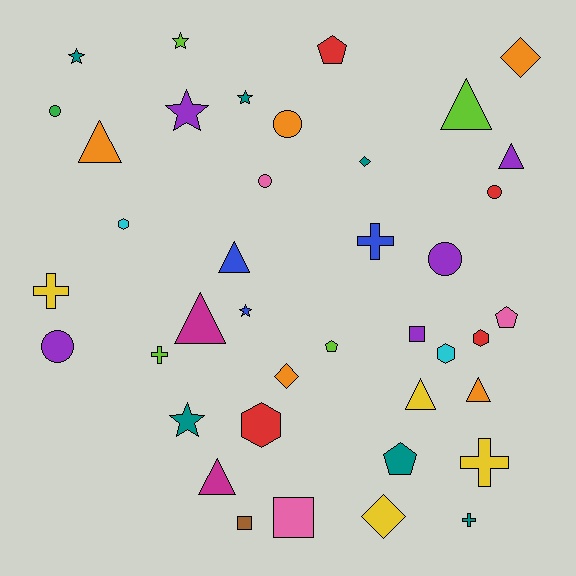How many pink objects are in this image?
There are 3 pink objects.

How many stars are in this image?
There are 6 stars.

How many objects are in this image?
There are 40 objects.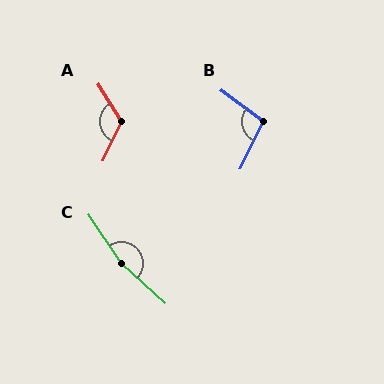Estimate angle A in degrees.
Approximately 123 degrees.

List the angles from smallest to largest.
B (100°), A (123°), C (166°).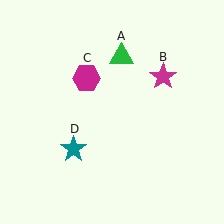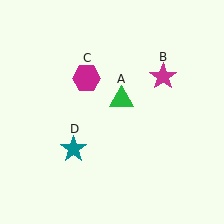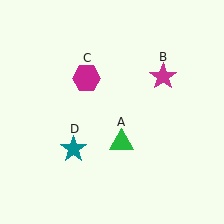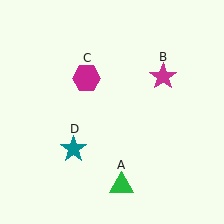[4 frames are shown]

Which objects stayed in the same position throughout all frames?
Magenta star (object B) and magenta hexagon (object C) and teal star (object D) remained stationary.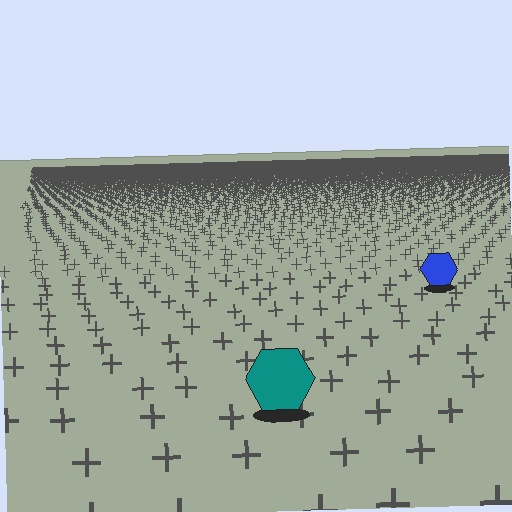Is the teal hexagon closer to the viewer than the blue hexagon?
Yes. The teal hexagon is closer — you can tell from the texture gradient: the ground texture is coarser near it.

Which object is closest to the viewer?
The teal hexagon is closest. The texture marks near it are larger and more spread out.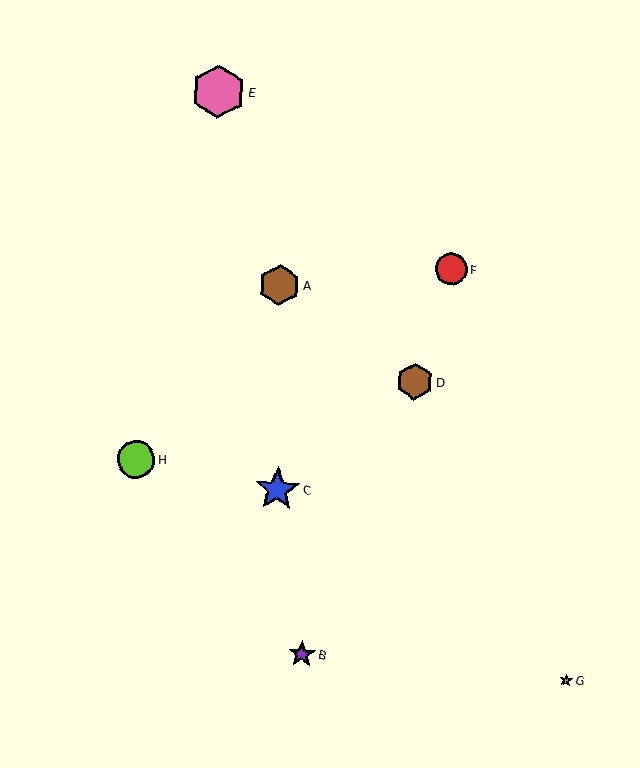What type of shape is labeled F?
Shape F is a red circle.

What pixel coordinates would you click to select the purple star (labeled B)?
Click at (302, 654) to select the purple star B.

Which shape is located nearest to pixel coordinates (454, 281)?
The red circle (labeled F) at (451, 269) is nearest to that location.